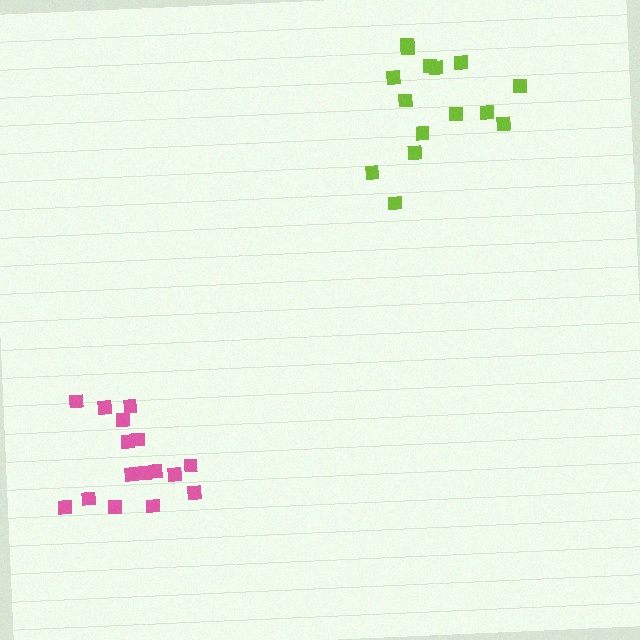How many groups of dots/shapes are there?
There are 2 groups.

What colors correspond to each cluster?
The clusters are colored: lime, pink.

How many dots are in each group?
Group 1: 15 dots, Group 2: 16 dots (31 total).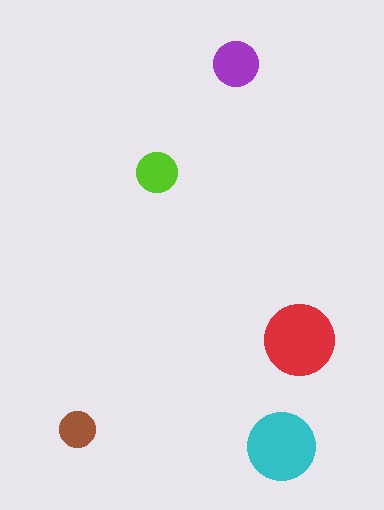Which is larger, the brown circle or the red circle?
The red one.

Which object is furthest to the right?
The red circle is rightmost.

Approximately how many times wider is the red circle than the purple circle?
About 1.5 times wider.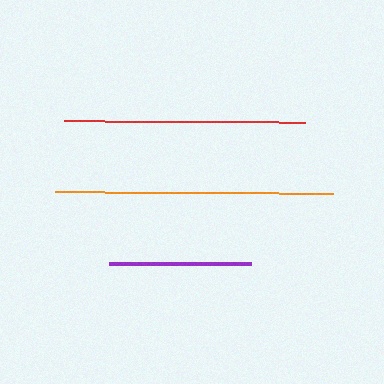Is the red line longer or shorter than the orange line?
The orange line is longer than the red line.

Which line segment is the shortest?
The purple line is the shortest at approximately 141 pixels.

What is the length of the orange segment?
The orange segment is approximately 278 pixels long.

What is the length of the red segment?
The red segment is approximately 241 pixels long.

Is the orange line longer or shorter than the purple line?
The orange line is longer than the purple line.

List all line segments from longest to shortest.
From longest to shortest: orange, red, purple.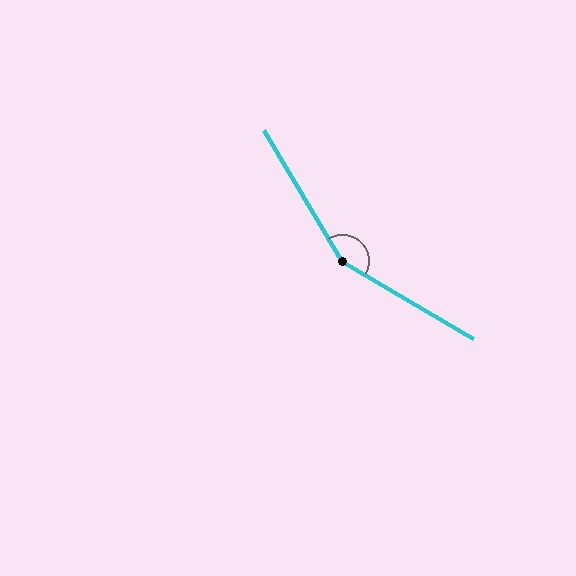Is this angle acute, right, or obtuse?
It is obtuse.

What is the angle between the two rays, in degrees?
Approximately 151 degrees.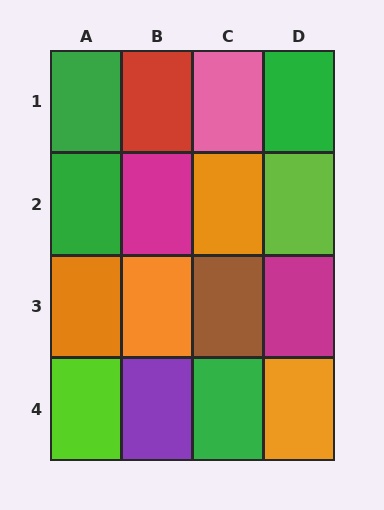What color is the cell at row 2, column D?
Lime.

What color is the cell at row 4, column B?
Purple.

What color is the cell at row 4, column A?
Lime.